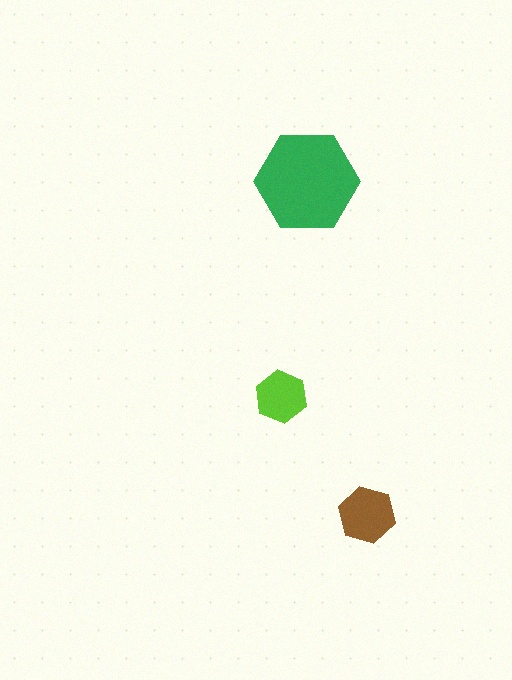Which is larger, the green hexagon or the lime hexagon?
The green one.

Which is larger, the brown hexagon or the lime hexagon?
The brown one.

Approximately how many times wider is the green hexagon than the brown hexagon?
About 2 times wider.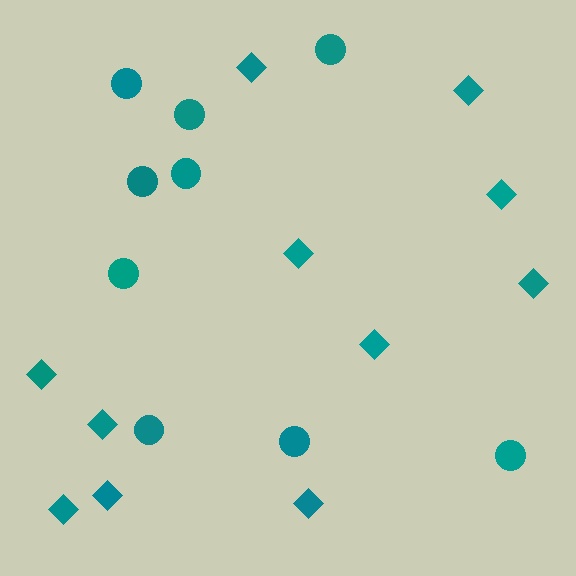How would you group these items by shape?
There are 2 groups: one group of circles (9) and one group of diamonds (11).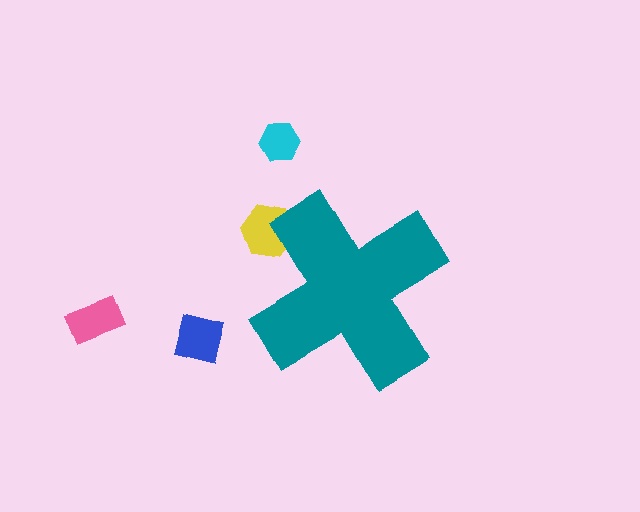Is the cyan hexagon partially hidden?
No, the cyan hexagon is fully visible.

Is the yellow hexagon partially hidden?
Yes, the yellow hexagon is partially hidden behind the teal cross.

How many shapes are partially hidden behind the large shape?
1 shape is partially hidden.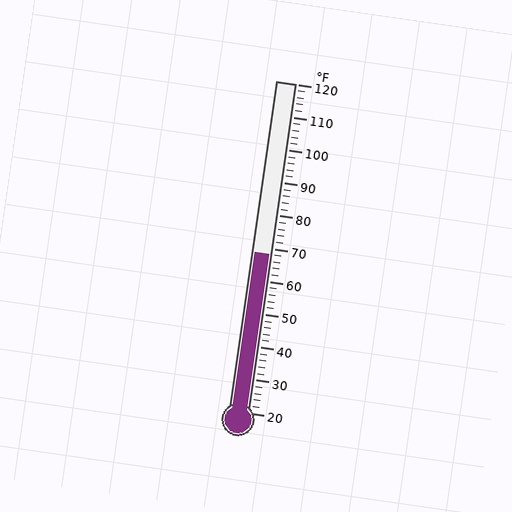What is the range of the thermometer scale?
The thermometer scale ranges from 20°F to 120°F.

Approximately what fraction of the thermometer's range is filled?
The thermometer is filled to approximately 50% of its range.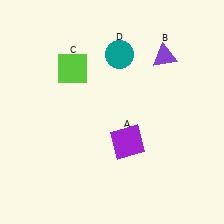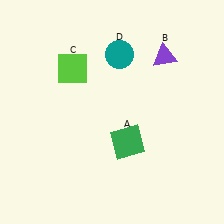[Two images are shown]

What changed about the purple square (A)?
In Image 1, A is purple. In Image 2, it changed to green.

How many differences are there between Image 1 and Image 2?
There is 1 difference between the two images.